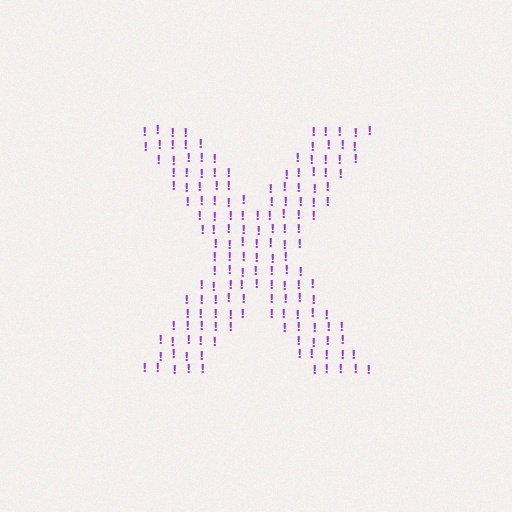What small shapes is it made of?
It is made of small exclamation marks.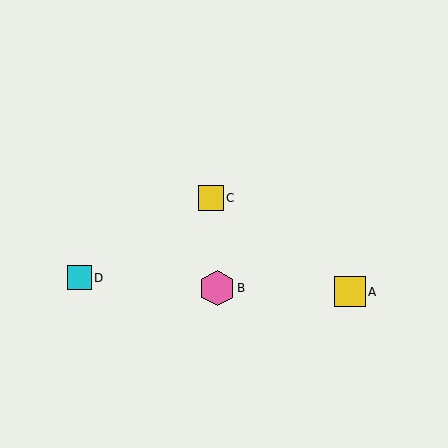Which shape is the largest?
The pink hexagon (labeled B) is the largest.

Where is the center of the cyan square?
The center of the cyan square is at (79, 278).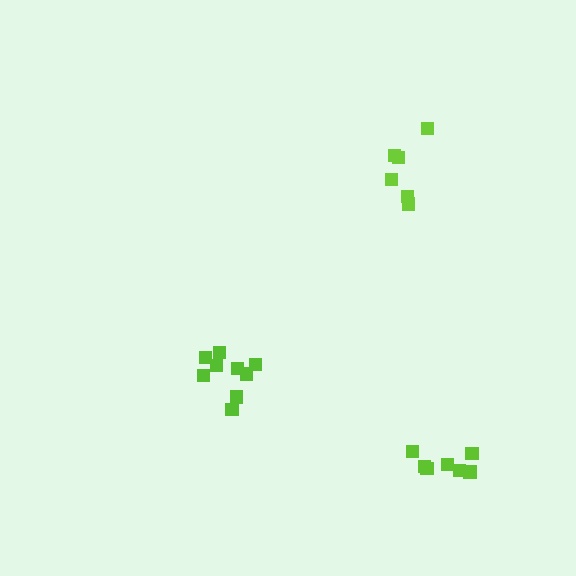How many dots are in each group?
Group 1: 9 dots, Group 2: 7 dots, Group 3: 6 dots (22 total).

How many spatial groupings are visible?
There are 3 spatial groupings.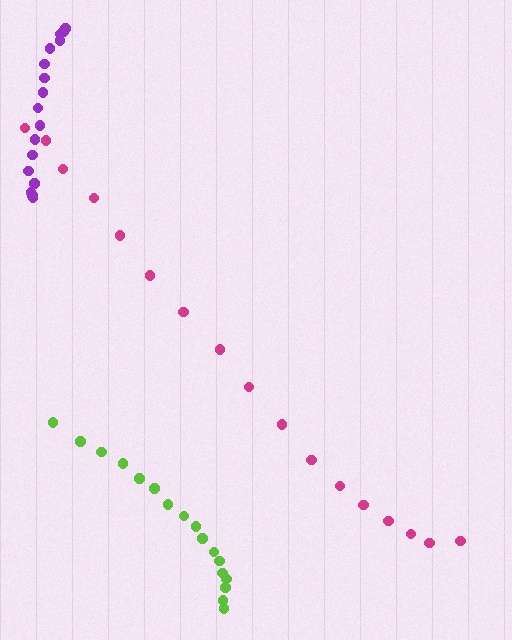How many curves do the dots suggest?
There are 3 distinct paths.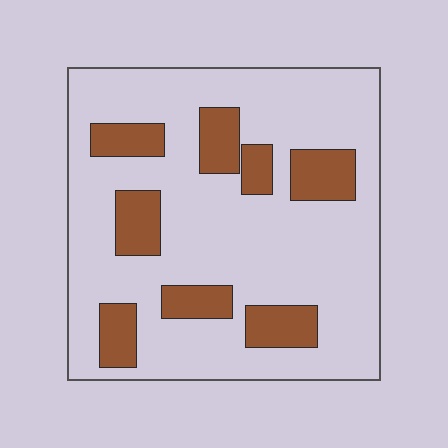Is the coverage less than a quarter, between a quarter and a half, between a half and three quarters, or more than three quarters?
Less than a quarter.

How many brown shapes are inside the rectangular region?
8.